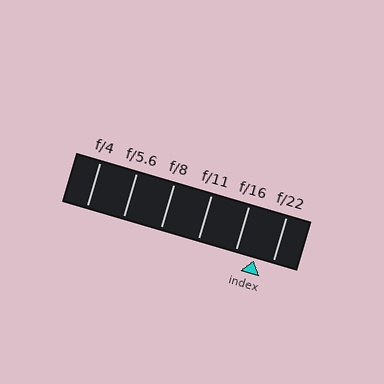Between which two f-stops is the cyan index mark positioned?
The index mark is between f/16 and f/22.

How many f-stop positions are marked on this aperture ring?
There are 6 f-stop positions marked.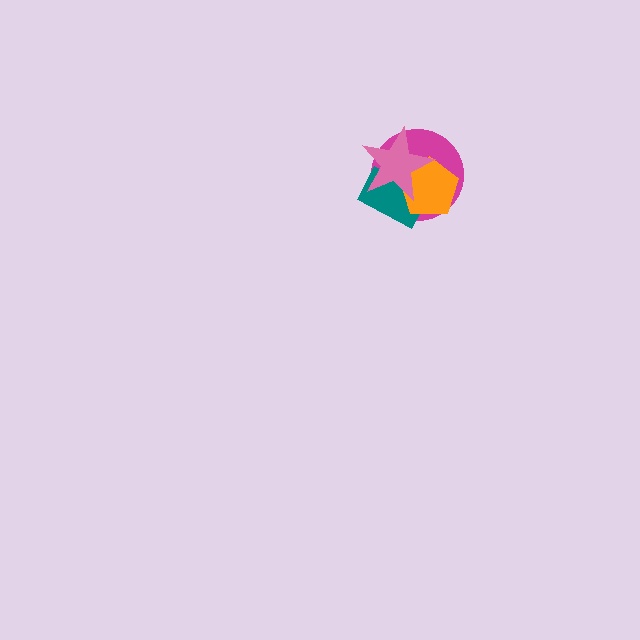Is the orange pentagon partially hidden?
Yes, it is partially covered by another shape.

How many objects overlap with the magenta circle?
3 objects overlap with the magenta circle.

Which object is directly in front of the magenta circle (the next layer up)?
The teal rectangle is directly in front of the magenta circle.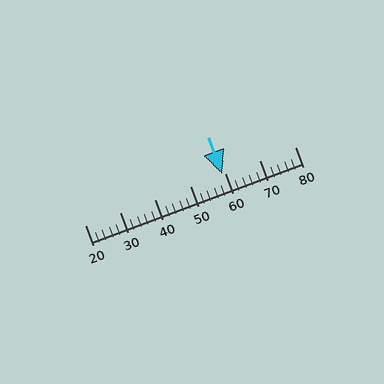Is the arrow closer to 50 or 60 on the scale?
The arrow is closer to 60.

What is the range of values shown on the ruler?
The ruler shows values from 20 to 80.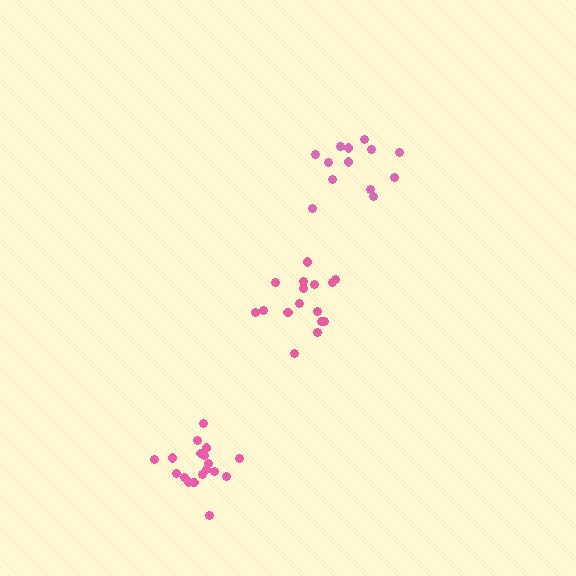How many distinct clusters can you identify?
There are 3 distinct clusters.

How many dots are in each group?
Group 1: 16 dots, Group 2: 13 dots, Group 3: 18 dots (47 total).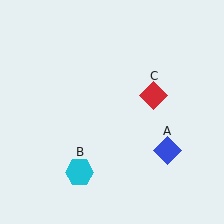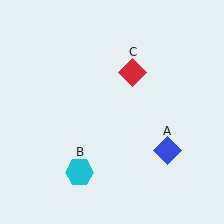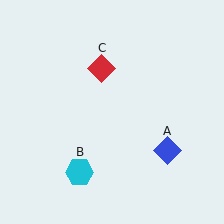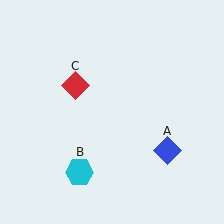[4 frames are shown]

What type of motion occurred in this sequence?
The red diamond (object C) rotated counterclockwise around the center of the scene.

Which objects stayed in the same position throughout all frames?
Blue diamond (object A) and cyan hexagon (object B) remained stationary.